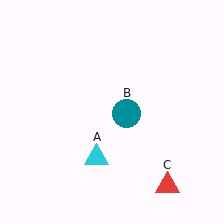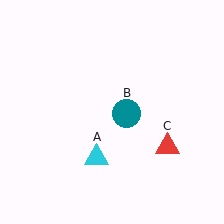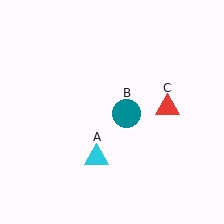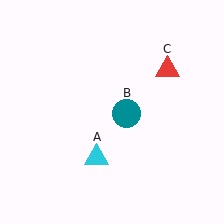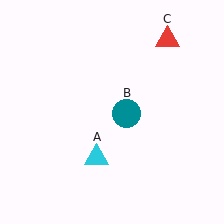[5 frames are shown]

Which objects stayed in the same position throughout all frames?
Cyan triangle (object A) and teal circle (object B) remained stationary.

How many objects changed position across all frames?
1 object changed position: red triangle (object C).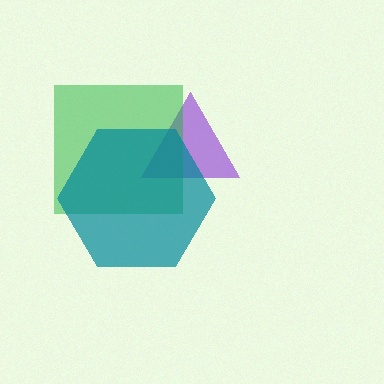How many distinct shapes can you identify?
There are 3 distinct shapes: a purple triangle, a green square, a teal hexagon.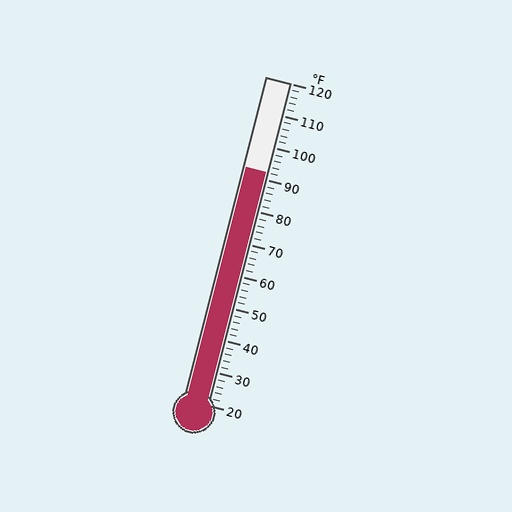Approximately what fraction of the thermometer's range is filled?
The thermometer is filled to approximately 70% of its range.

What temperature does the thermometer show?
The thermometer shows approximately 92°F.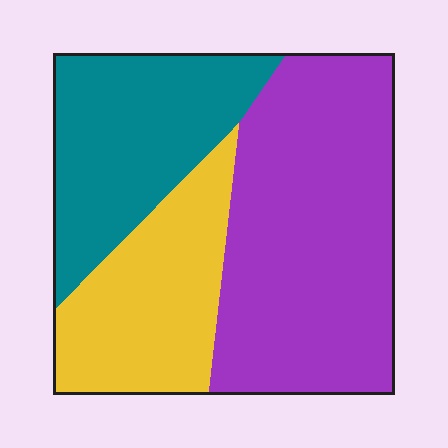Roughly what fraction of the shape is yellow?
Yellow covers roughly 25% of the shape.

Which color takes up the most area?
Purple, at roughly 50%.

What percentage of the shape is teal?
Teal covers roughly 30% of the shape.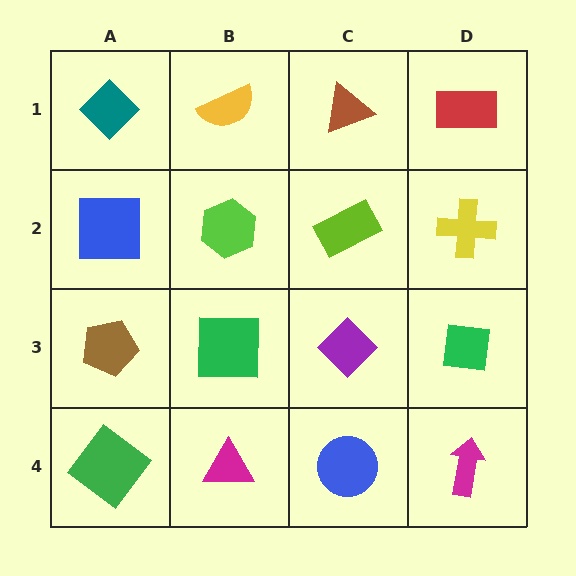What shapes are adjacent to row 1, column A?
A blue square (row 2, column A), a yellow semicircle (row 1, column B).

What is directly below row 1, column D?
A yellow cross.